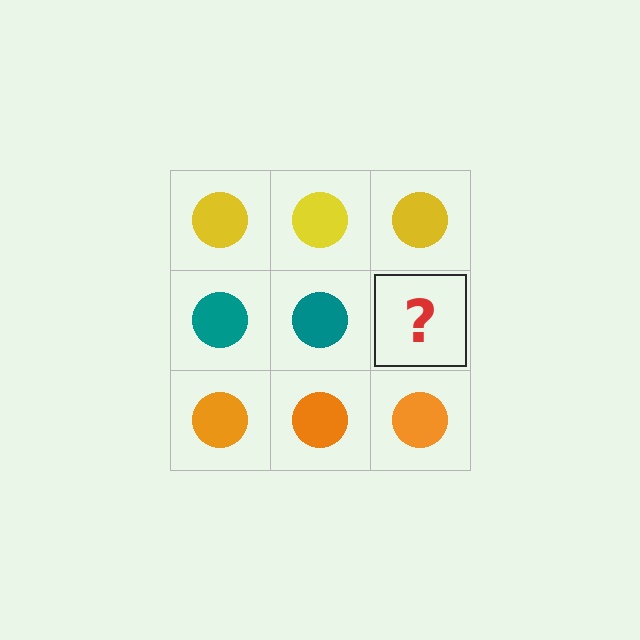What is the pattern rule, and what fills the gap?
The rule is that each row has a consistent color. The gap should be filled with a teal circle.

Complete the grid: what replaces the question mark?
The question mark should be replaced with a teal circle.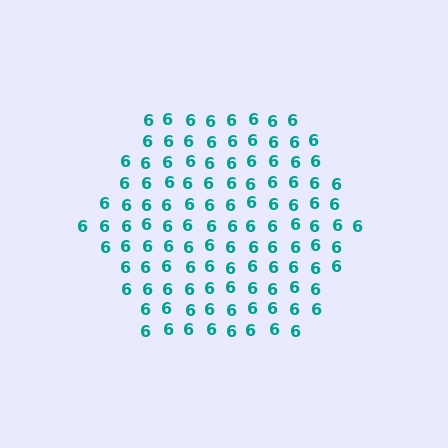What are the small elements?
The small elements are digit 6's.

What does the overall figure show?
The overall figure shows a hexagon.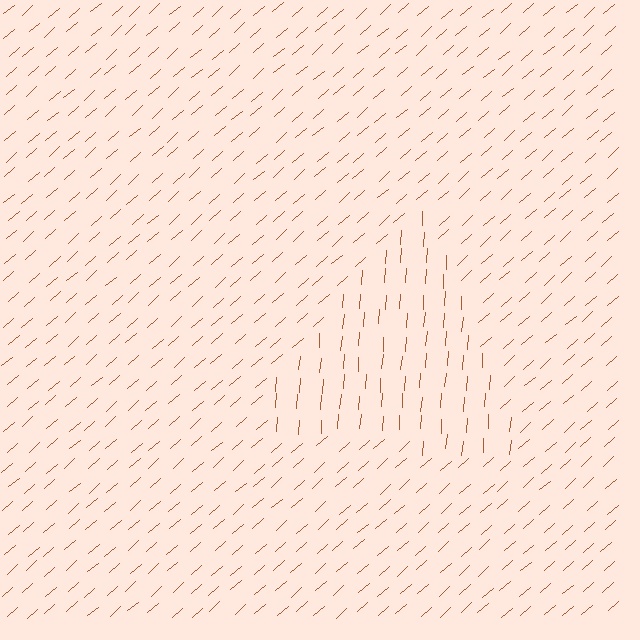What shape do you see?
I see a triangle.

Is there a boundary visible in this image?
Yes, there is a texture boundary formed by a change in line orientation.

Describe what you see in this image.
The image is filled with small brown line segments. A triangle region in the image has lines oriented differently from the surrounding lines, creating a visible texture boundary.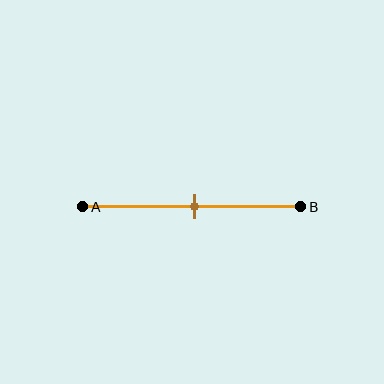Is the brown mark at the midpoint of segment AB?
Yes, the mark is approximately at the midpoint.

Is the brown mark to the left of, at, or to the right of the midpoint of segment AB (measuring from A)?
The brown mark is approximately at the midpoint of segment AB.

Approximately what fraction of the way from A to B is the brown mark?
The brown mark is approximately 50% of the way from A to B.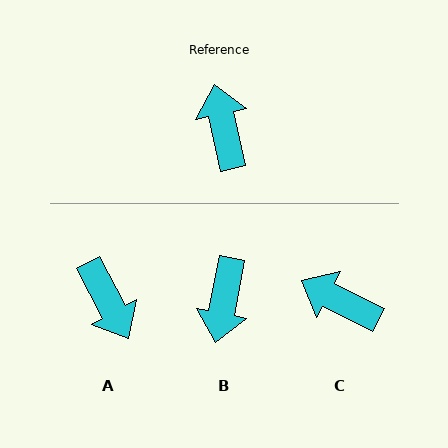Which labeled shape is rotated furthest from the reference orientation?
A, about 164 degrees away.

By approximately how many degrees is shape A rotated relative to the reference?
Approximately 164 degrees clockwise.